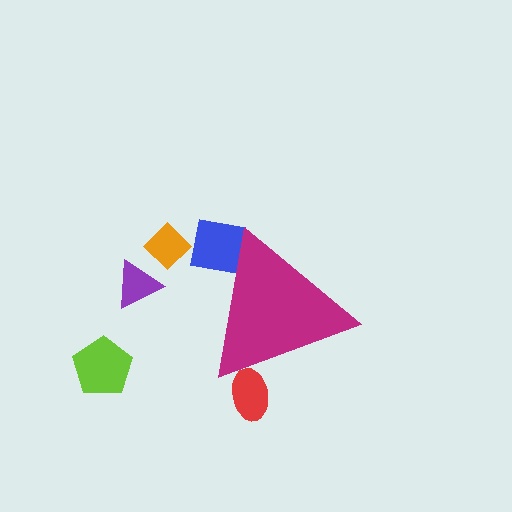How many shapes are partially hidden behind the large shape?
2 shapes are partially hidden.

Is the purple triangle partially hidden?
No, the purple triangle is fully visible.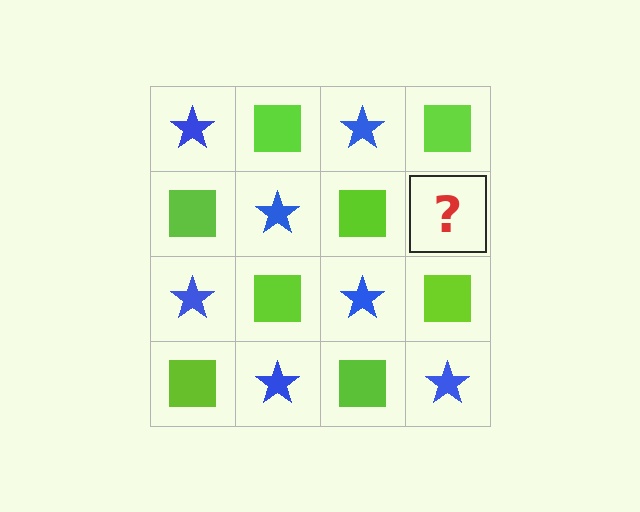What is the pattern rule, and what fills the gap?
The rule is that it alternates blue star and lime square in a checkerboard pattern. The gap should be filled with a blue star.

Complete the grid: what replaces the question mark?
The question mark should be replaced with a blue star.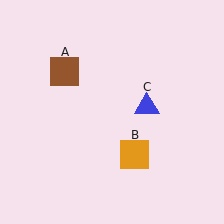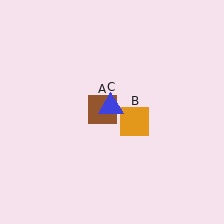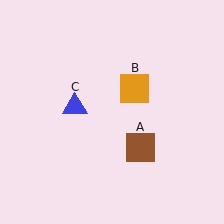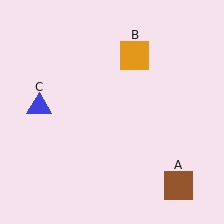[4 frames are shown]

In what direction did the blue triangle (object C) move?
The blue triangle (object C) moved left.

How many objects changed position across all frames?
3 objects changed position: brown square (object A), orange square (object B), blue triangle (object C).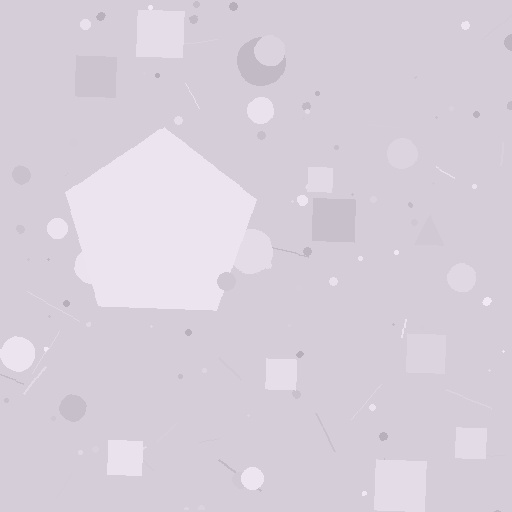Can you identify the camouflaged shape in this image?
The camouflaged shape is a pentagon.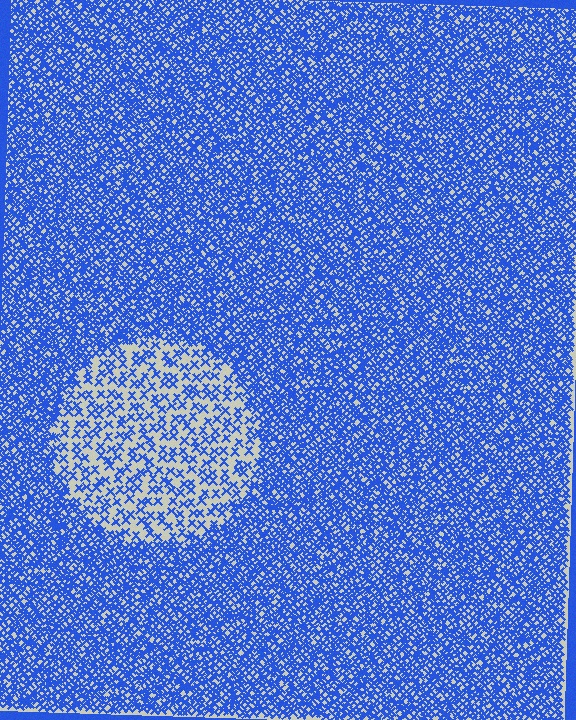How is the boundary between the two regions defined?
The boundary is defined by a change in element density (approximately 2.6x ratio). All elements are the same color, size, and shape.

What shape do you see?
I see a circle.